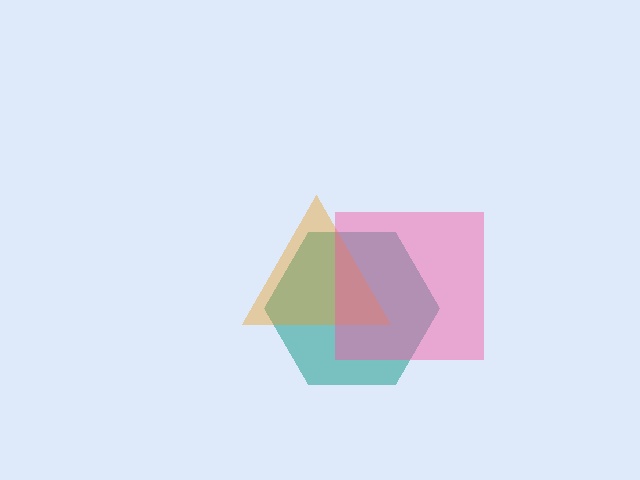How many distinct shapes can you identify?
There are 3 distinct shapes: a teal hexagon, an orange triangle, a pink square.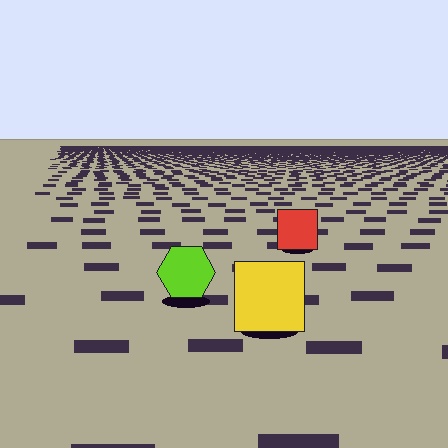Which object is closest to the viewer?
The yellow square is closest. The texture marks near it are larger and more spread out.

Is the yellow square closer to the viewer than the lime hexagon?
Yes. The yellow square is closer — you can tell from the texture gradient: the ground texture is coarser near it.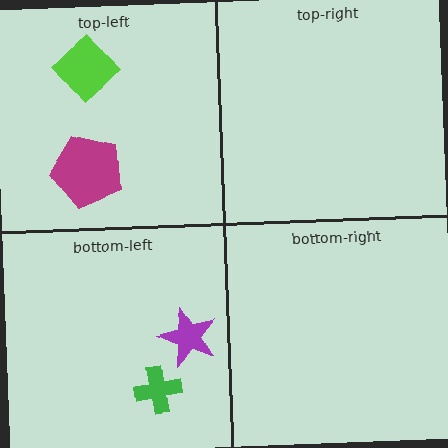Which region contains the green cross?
The bottom-left region.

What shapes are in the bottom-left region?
The green cross, the purple star.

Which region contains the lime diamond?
The top-left region.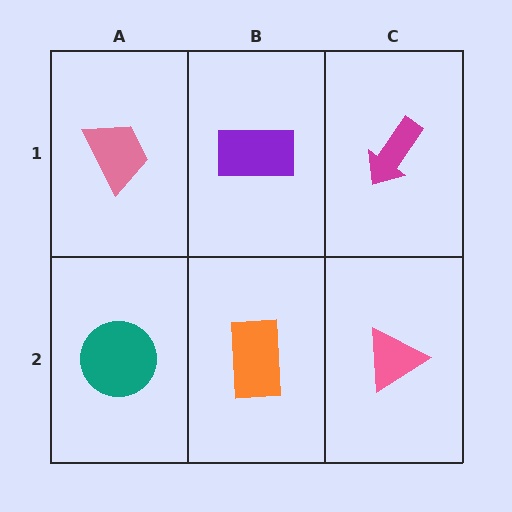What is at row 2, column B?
An orange rectangle.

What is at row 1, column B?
A purple rectangle.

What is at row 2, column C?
A pink triangle.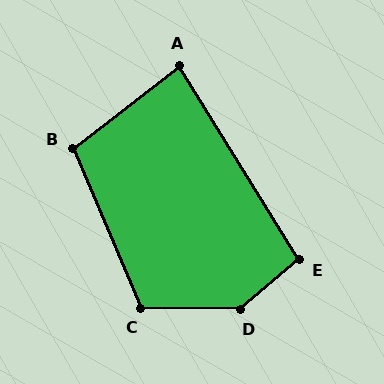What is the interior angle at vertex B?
Approximately 105 degrees (obtuse).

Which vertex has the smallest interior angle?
A, at approximately 84 degrees.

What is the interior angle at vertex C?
Approximately 114 degrees (obtuse).